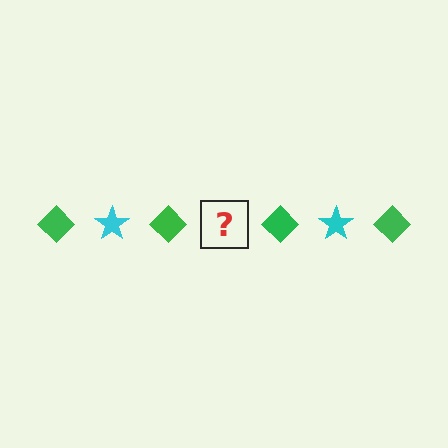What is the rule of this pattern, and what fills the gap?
The rule is that the pattern alternates between green diamond and cyan star. The gap should be filled with a cyan star.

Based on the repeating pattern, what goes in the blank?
The blank should be a cyan star.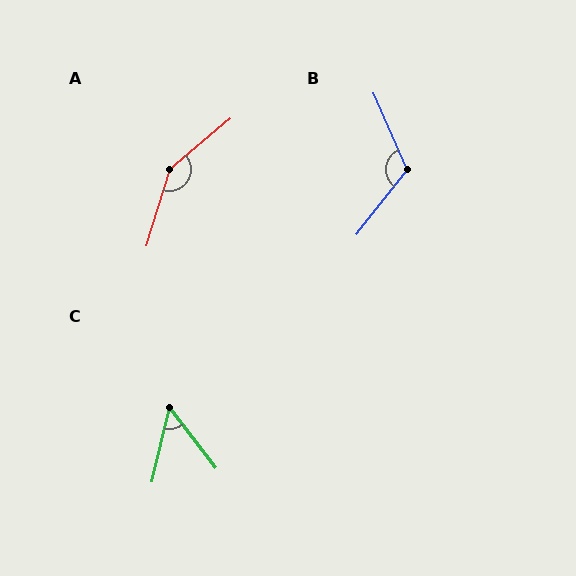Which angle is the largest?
A, at approximately 147 degrees.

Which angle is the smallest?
C, at approximately 51 degrees.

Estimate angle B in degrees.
Approximately 119 degrees.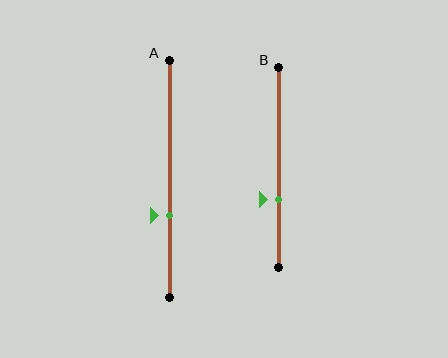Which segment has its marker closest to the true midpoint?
Segment A has its marker closest to the true midpoint.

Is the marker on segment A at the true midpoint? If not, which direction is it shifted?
No, the marker on segment A is shifted downward by about 15% of the segment length.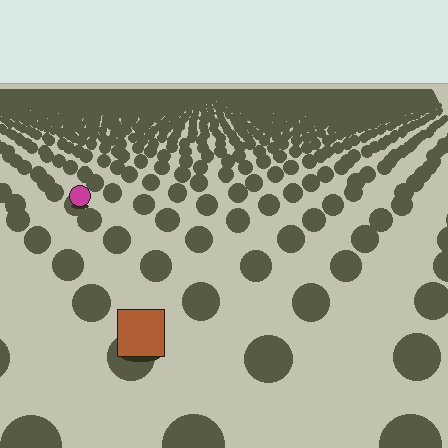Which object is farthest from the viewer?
The magenta circle is farthest from the viewer. It appears smaller and the ground texture around it is denser.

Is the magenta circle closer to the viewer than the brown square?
No. The brown square is closer — you can tell from the texture gradient: the ground texture is coarser near it.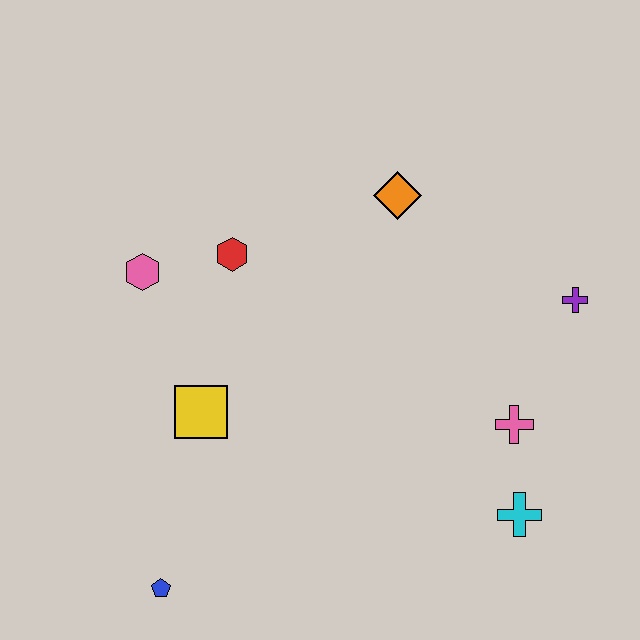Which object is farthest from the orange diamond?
The blue pentagon is farthest from the orange diamond.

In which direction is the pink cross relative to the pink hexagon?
The pink cross is to the right of the pink hexagon.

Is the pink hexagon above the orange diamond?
No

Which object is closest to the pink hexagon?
The red hexagon is closest to the pink hexagon.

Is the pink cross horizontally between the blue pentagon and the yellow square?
No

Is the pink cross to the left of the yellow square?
No